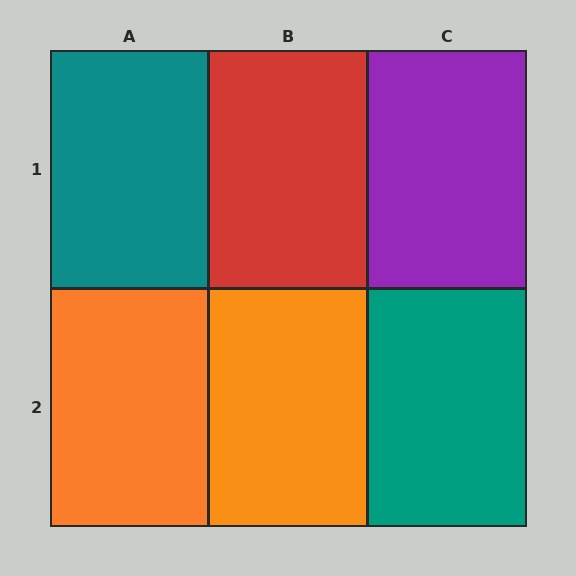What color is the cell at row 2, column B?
Orange.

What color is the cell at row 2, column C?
Teal.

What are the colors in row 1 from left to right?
Teal, red, purple.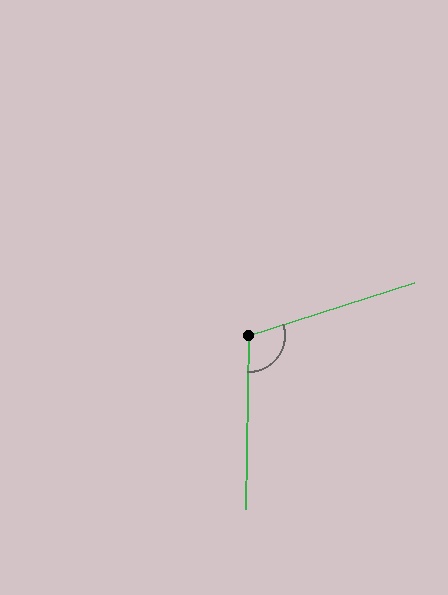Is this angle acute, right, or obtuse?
It is obtuse.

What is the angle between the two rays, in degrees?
Approximately 109 degrees.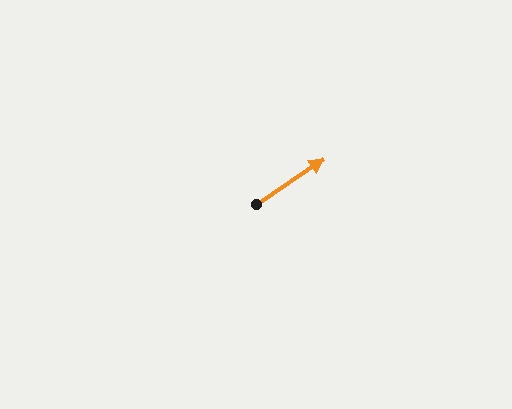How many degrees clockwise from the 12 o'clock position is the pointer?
Approximately 56 degrees.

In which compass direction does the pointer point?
Northeast.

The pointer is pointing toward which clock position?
Roughly 2 o'clock.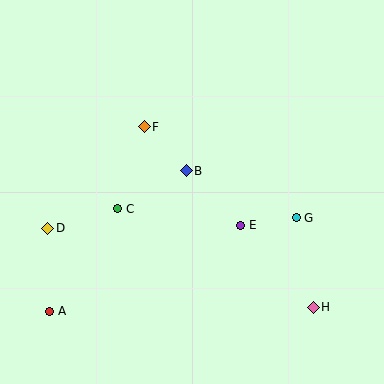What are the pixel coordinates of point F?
Point F is at (144, 127).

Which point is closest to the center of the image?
Point B at (186, 171) is closest to the center.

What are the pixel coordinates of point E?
Point E is at (241, 225).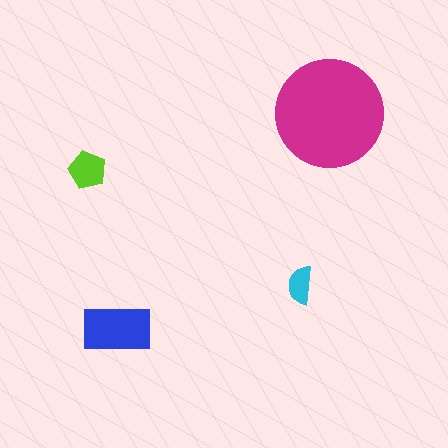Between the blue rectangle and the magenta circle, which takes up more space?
The magenta circle.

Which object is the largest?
The magenta circle.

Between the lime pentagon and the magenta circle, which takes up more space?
The magenta circle.